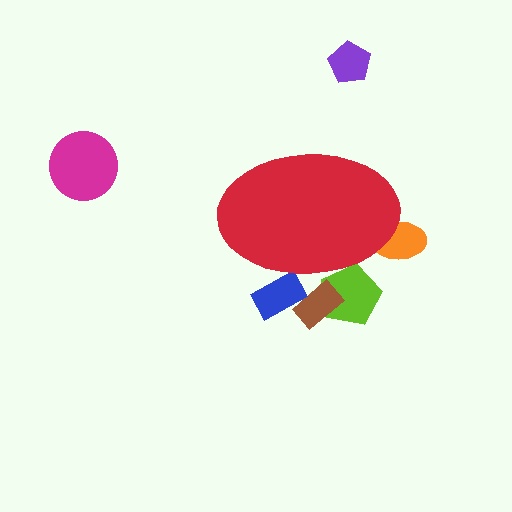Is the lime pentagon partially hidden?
Yes, the lime pentagon is partially hidden behind the red ellipse.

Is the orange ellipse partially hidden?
Yes, the orange ellipse is partially hidden behind the red ellipse.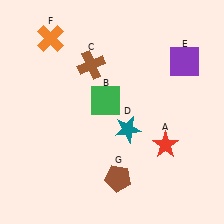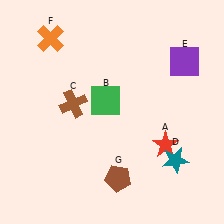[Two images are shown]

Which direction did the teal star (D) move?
The teal star (D) moved right.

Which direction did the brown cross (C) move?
The brown cross (C) moved down.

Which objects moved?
The objects that moved are: the brown cross (C), the teal star (D).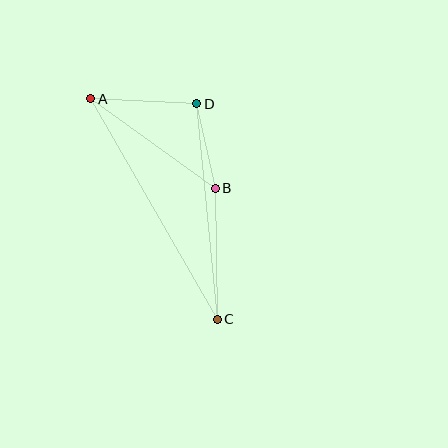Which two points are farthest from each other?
Points A and C are farthest from each other.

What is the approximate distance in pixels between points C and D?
The distance between C and D is approximately 216 pixels.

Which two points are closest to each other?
Points B and D are closest to each other.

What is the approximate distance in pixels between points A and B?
The distance between A and B is approximately 153 pixels.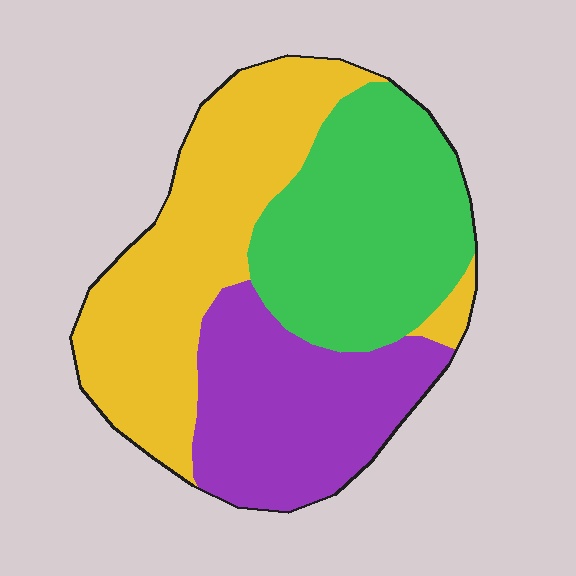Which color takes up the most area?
Yellow, at roughly 40%.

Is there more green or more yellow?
Yellow.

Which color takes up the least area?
Purple, at roughly 30%.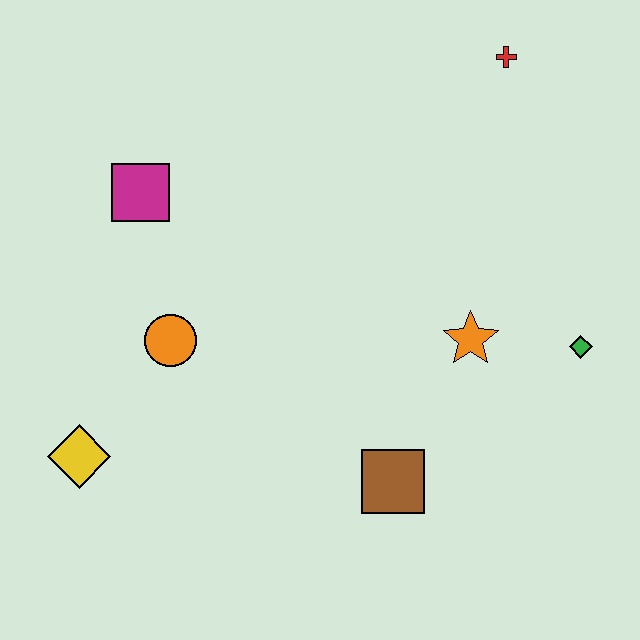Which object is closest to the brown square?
The orange star is closest to the brown square.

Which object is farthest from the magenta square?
The green diamond is farthest from the magenta square.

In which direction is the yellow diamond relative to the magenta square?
The yellow diamond is below the magenta square.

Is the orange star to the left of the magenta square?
No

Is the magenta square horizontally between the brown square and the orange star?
No